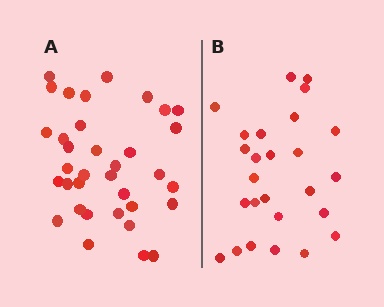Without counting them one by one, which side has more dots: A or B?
Region A (the left region) has more dots.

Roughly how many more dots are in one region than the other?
Region A has roughly 8 or so more dots than region B.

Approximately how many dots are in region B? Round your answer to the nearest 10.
About 30 dots. (The exact count is 26, which rounds to 30.)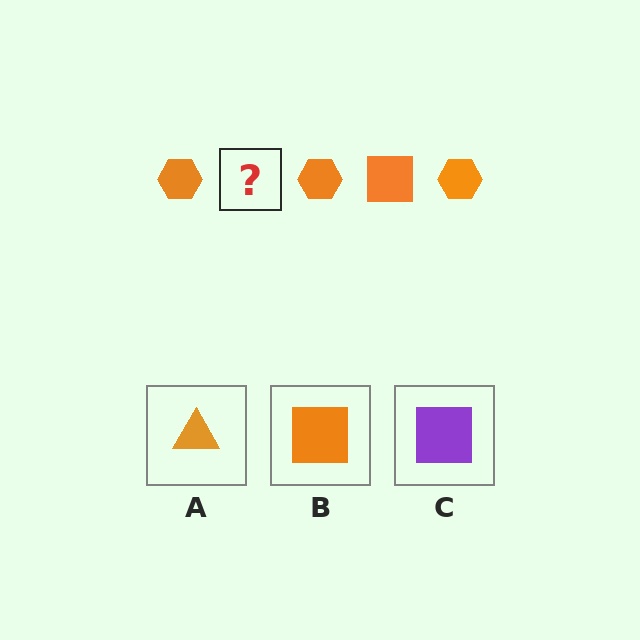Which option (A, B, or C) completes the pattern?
B.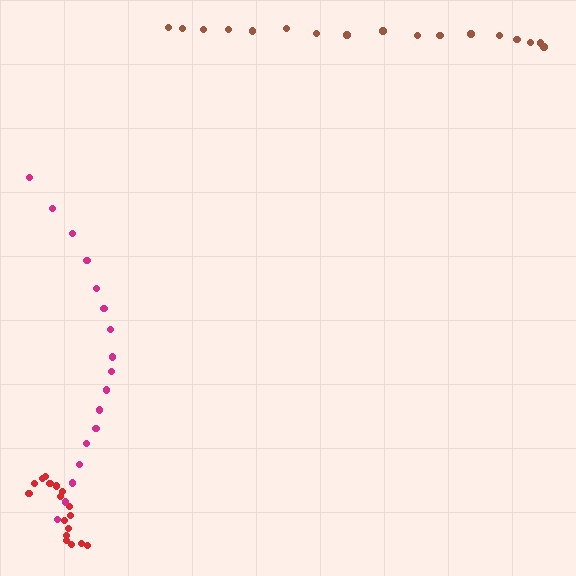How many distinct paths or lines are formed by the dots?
There are 3 distinct paths.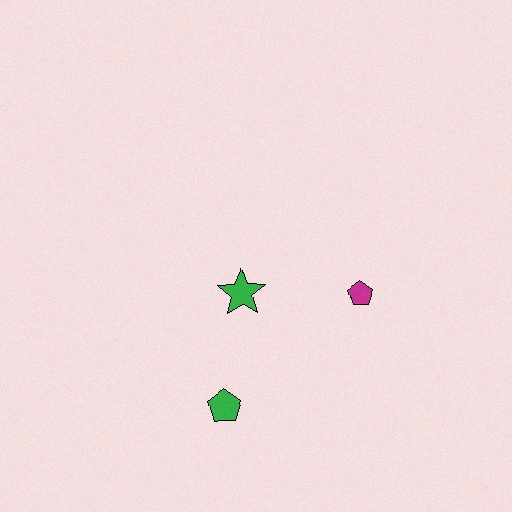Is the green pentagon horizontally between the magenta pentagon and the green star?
No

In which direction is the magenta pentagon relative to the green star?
The magenta pentagon is to the right of the green star.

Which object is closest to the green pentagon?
The green star is closest to the green pentagon.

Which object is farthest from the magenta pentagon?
The green pentagon is farthest from the magenta pentagon.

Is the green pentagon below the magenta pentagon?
Yes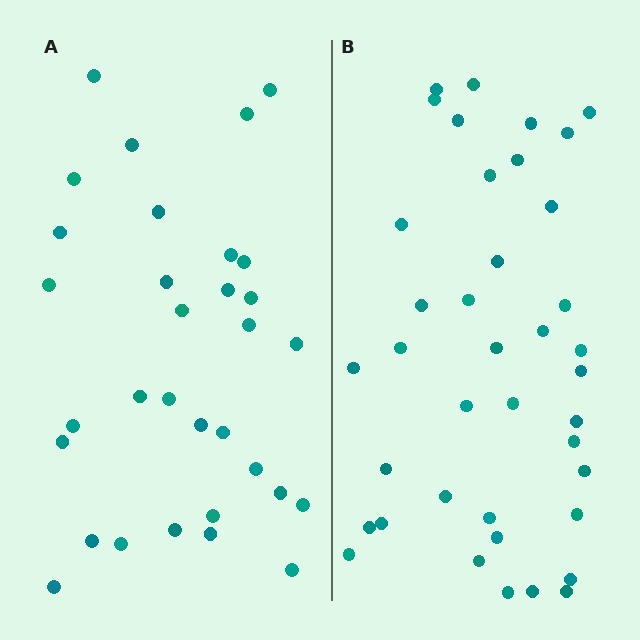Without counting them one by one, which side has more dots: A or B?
Region B (the right region) has more dots.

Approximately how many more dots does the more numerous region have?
Region B has roughly 8 or so more dots than region A.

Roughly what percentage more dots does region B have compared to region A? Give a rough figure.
About 20% more.